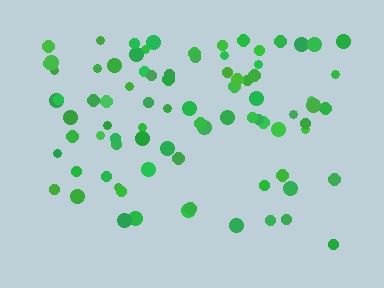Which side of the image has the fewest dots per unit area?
The bottom.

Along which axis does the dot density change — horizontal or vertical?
Vertical.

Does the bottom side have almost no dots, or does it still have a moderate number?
Still a moderate number, just noticeably fewer than the top.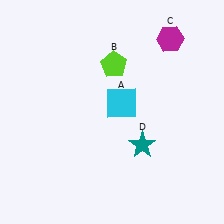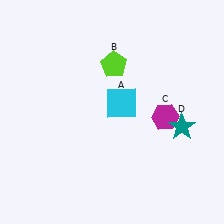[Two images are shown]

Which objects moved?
The objects that moved are: the magenta hexagon (C), the teal star (D).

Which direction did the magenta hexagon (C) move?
The magenta hexagon (C) moved down.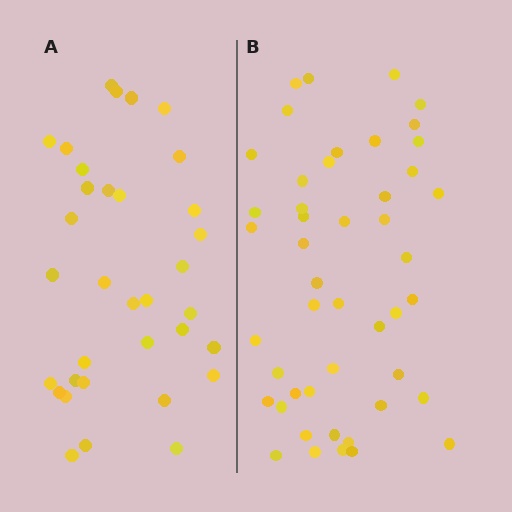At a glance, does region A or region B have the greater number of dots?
Region B (the right region) has more dots.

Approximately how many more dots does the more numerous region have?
Region B has approximately 15 more dots than region A.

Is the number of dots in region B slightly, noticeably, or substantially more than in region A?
Region B has noticeably more, but not dramatically so. The ratio is roughly 1.4 to 1.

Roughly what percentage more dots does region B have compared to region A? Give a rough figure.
About 40% more.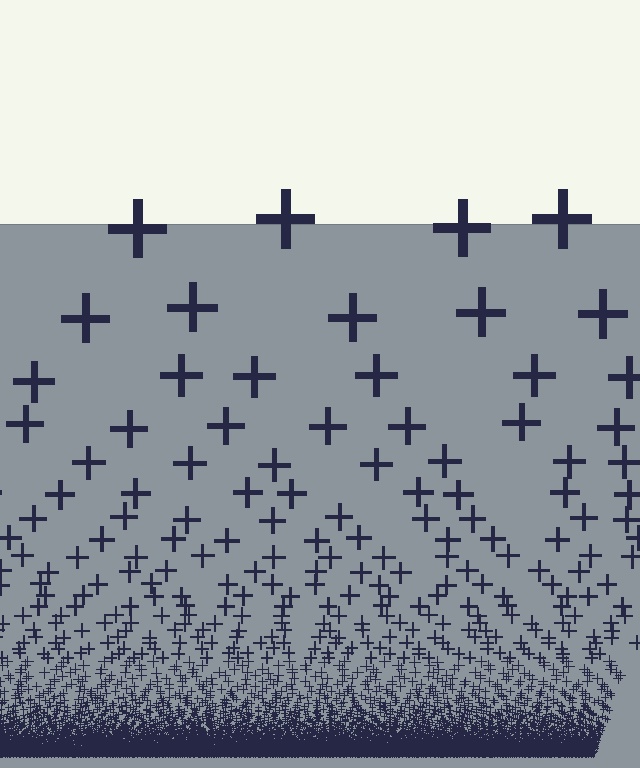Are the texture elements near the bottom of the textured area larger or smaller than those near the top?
Smaller. The gradient is inverted — elements near the bottom are smaller and denser.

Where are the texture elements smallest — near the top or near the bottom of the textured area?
Near the bottom.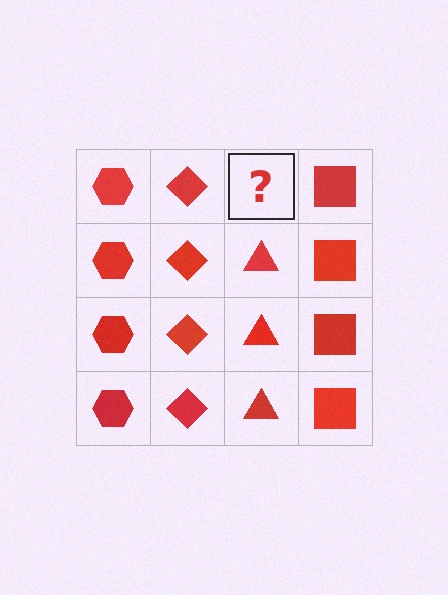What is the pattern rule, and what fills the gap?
The rule is that each column has a consistent shape. The gap should be filled with a red triangle.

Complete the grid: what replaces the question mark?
The question mark should be replaced with a red triangle.